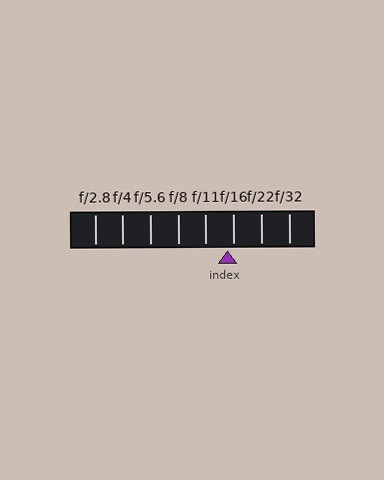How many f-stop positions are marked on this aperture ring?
There are 8 f-stop positions marked.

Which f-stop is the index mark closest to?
The index mark is closest to f/16.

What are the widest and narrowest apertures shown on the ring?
The widest aperture shown is f/2.8 and the narrowest is f/32.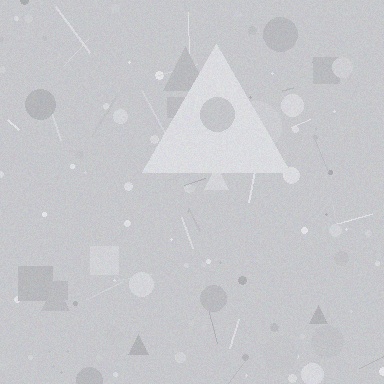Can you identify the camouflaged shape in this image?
The camouflaged shape is a triangle.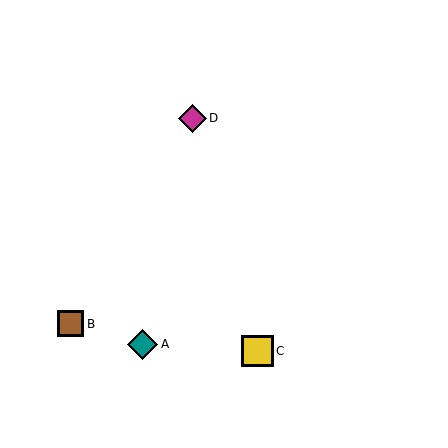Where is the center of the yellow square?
The center of the yellow square is at (257, 351).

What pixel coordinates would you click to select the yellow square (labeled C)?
Click at (257, 351) to select the yellow square C.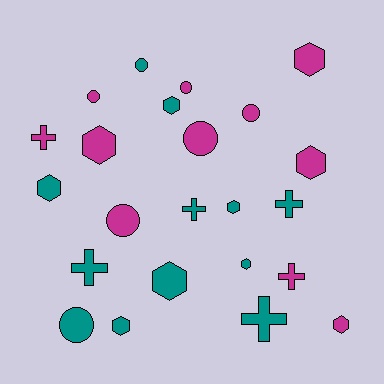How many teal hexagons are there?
There are 6 teal hexagons.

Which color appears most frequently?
Teal, with 12 objects.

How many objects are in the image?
There are 23 objects.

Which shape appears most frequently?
Hexagon, with 10 objects.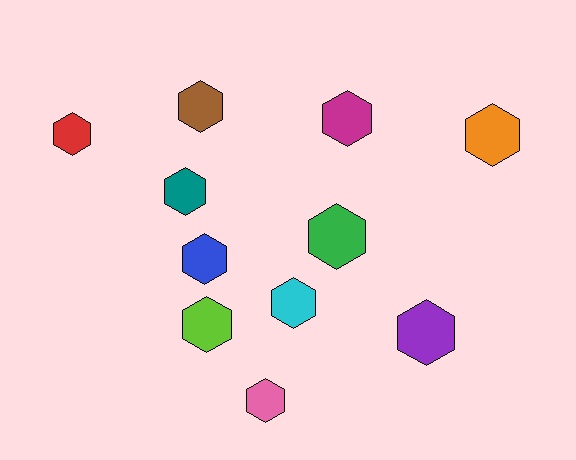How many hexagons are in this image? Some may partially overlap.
There are 11 hexagons.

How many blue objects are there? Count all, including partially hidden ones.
There is 1 blue object.